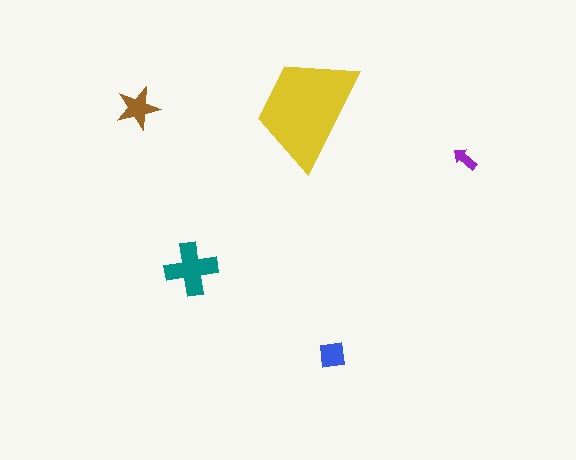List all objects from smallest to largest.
The purple arrow, the blue square, the brown star, the teal cross, the yellow trapezoid.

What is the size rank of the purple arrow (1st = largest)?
5th.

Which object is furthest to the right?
The purple arrow is rightmost.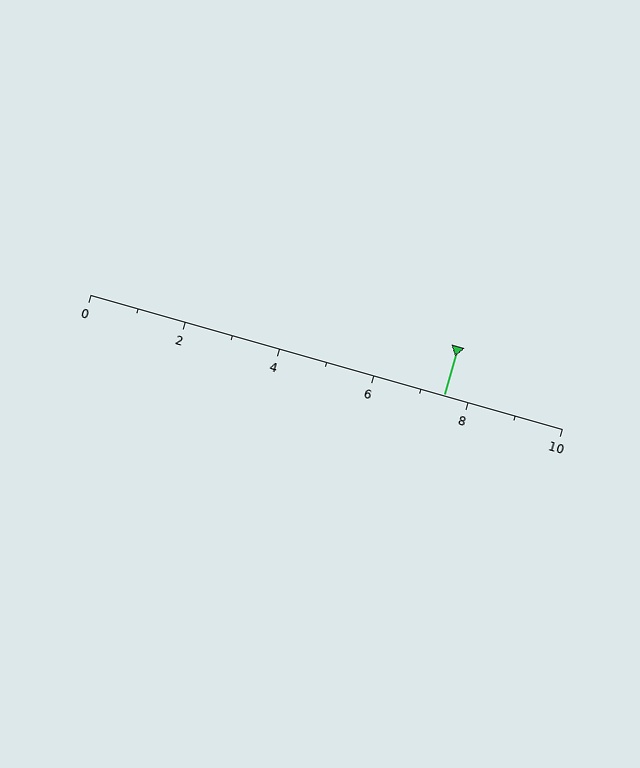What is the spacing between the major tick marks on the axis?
The major ticks are spaced 2 apart.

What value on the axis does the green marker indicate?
The marker indicates approximately 7.5.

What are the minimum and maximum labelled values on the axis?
The axis runs from 0 to 10.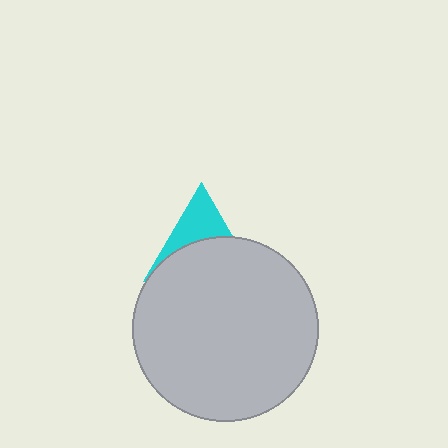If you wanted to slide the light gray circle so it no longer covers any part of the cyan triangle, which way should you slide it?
Slide it down — that is the most direct way to separate the two shapes.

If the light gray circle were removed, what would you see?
You would see the complete cyan triangle.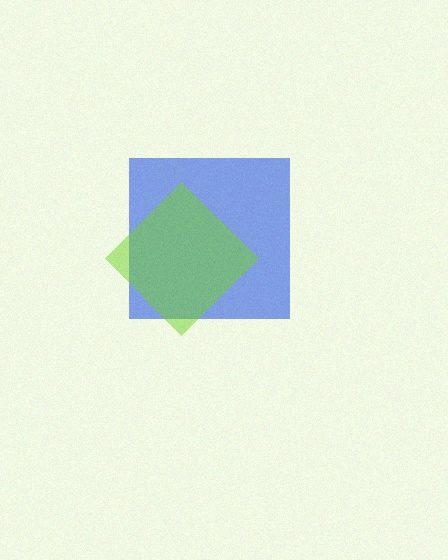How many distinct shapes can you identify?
There are 2 distinct shapes: a blue square, a lime diamond.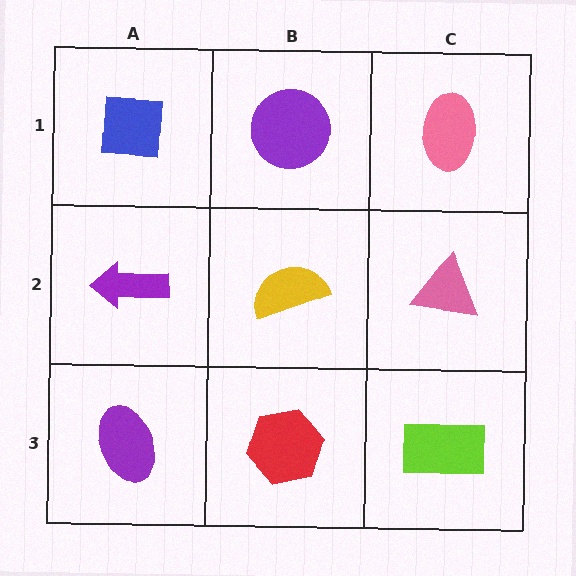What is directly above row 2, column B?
A purple circle.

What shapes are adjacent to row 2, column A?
A blue square (row 1, column A), a purple ellipse (row 3, column A), a yellow semicircle (row 2, column B).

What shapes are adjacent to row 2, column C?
A pink ellipse (row 1, column C), a lime rectangle (row 3, column C), a yellow semicircle (row 2, column B).